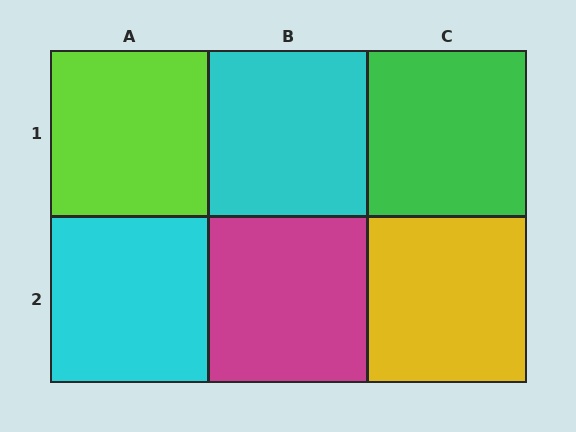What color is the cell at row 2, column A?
Cyan.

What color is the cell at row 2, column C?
Yellow.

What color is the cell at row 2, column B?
Magenta.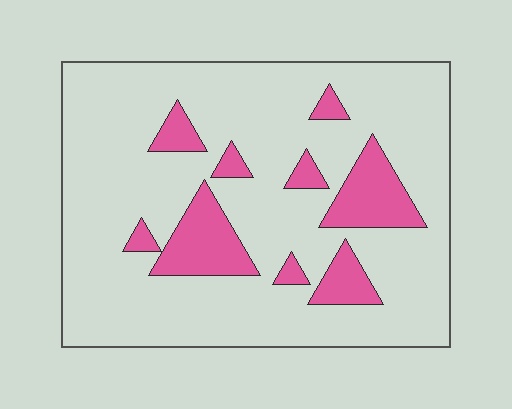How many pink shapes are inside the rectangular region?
9.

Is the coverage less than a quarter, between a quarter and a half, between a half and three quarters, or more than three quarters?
Less than a quarter.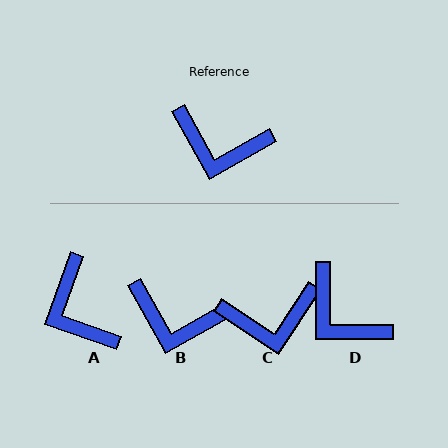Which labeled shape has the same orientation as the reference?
B.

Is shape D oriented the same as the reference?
No, it is off by about 29 degrees.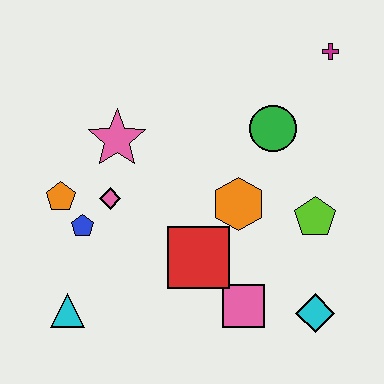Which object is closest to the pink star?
The pink diamond is closest to the pink star.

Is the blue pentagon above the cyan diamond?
Yes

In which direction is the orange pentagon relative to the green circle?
The orange pentagon is to the left of the green circle.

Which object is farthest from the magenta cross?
The cyan triangle is farthest from the magenta cross.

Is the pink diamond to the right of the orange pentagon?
Yes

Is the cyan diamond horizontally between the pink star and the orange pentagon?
No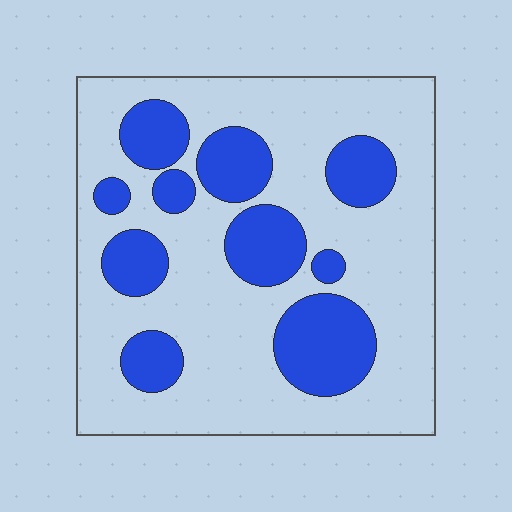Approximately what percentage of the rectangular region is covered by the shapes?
Approximately 30%.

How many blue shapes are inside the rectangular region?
10.